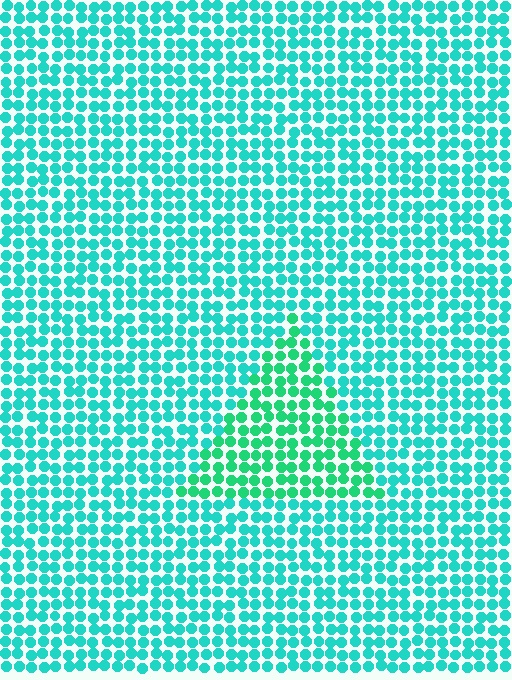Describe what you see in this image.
The image is filled with small cyan elements in a uniform arrangement. A triangle-shaped region is visible where the elements are tinted to a slightly different hue, forming a subtle color boundary.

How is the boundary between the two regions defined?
The boundary is defined purely by a slight shift in hue (about 25 degrees). Spacing, size, and orientation are identical on both sides.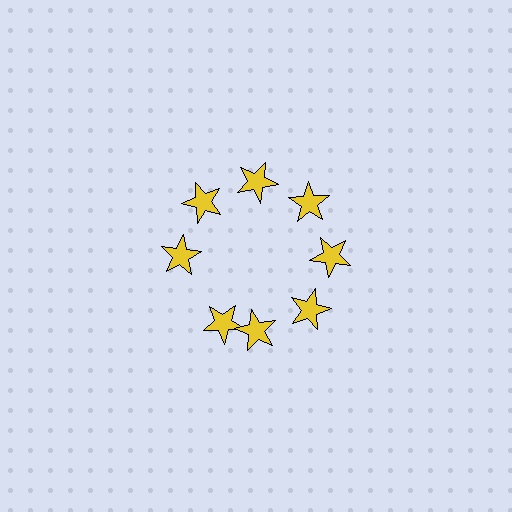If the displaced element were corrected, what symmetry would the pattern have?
It would have 8-fold rotational symmetry — the pattern would map onto itself every 45 degrees.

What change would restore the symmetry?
The symmetry would be restored by rotating it back into even spacing with its neighbors so that all 8 stars sit at equal angles and equal distance from the center.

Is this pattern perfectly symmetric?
No. The 8 yellow stars are arranged in a ring, but one element near the 8 o'clock position is rotated out of alignment along the ring, breaking the 8-fold rotational symmetry.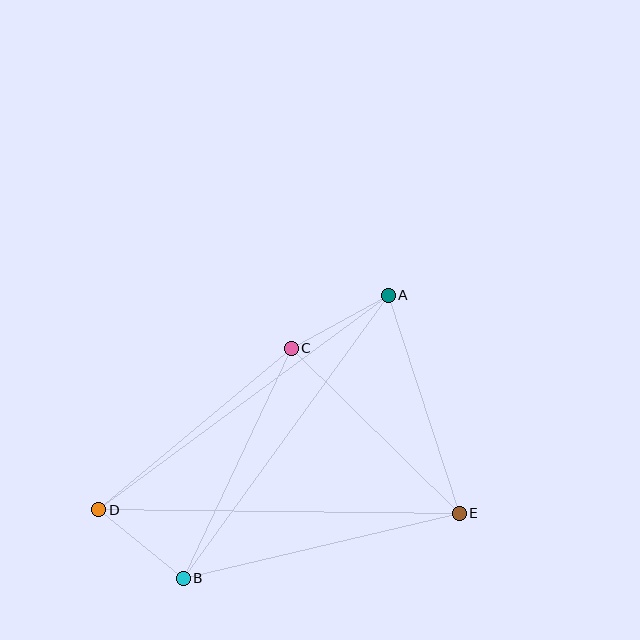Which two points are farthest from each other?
Points D and E are farthest from each other.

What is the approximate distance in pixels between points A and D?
The distance between A and D is approximately 360 pixels.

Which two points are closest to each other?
Points B and D are closest to each other.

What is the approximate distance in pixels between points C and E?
The distance between C and E is approximately 235 pixels.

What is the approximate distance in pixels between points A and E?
The distance between A and E is approximately 229 pixels.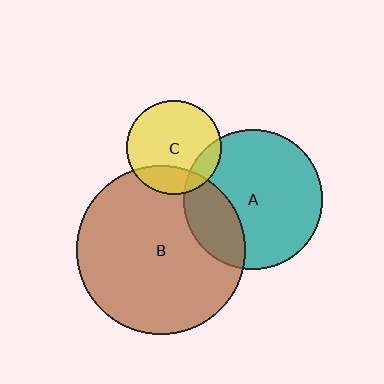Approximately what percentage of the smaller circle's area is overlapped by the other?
Approximately 25%.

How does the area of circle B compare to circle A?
Approximately 1.5 times.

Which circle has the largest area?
Circle B (brown).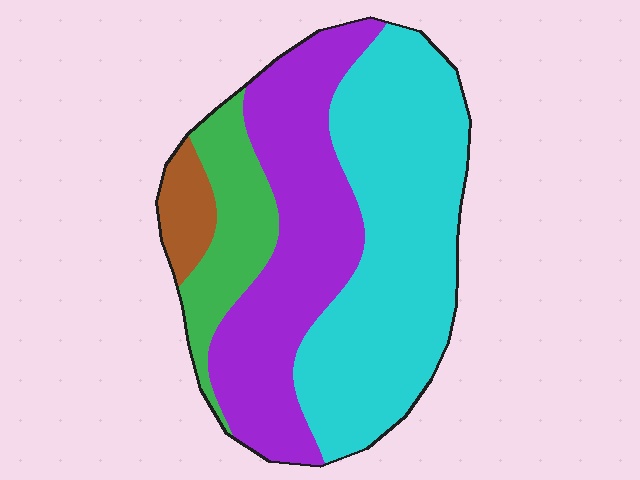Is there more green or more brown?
Green.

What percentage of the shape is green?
Green takes up about one eighth (1/8) of the shape.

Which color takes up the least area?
Brown, at roughly 5%.